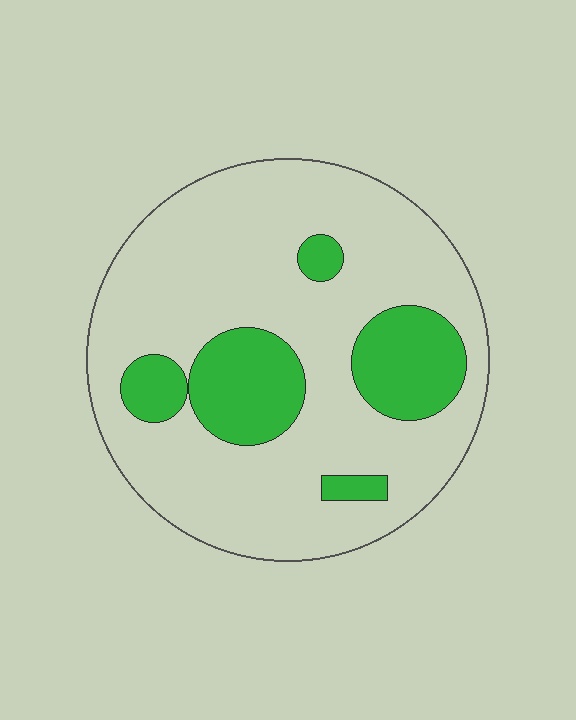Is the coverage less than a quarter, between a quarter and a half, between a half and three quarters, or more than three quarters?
Less than a quarter.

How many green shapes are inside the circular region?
5.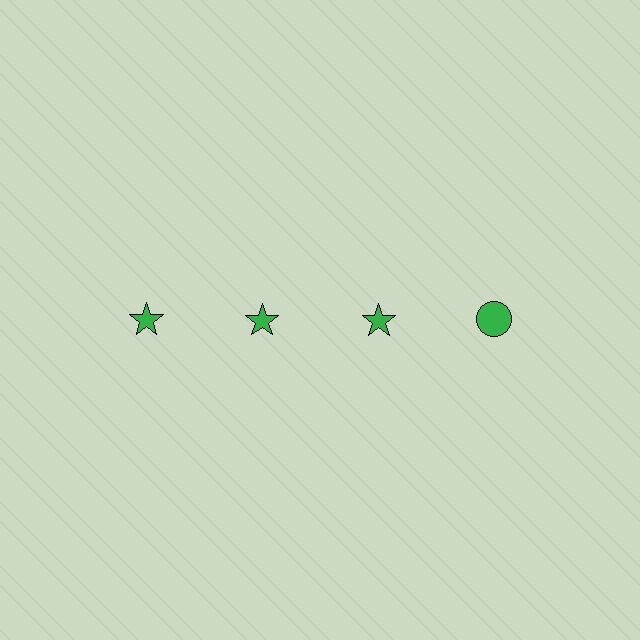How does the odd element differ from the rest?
It has a different shape: circle instead of star.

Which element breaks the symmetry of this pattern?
The green circle in the top row, second from right column breaks the symmetry. All other shapes are green stars.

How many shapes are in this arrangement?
There are 4 shapes arranged in a grid pattern.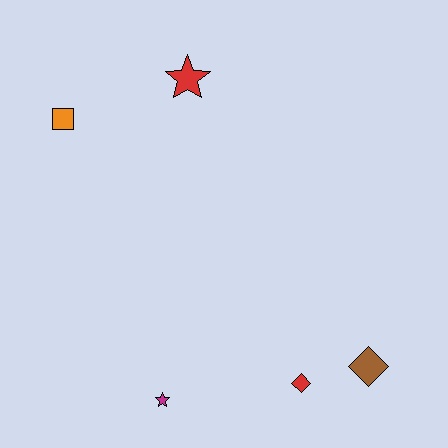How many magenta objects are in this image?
There is 1 magenta object.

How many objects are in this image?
There are 5 objects.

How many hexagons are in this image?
There are no hexagons.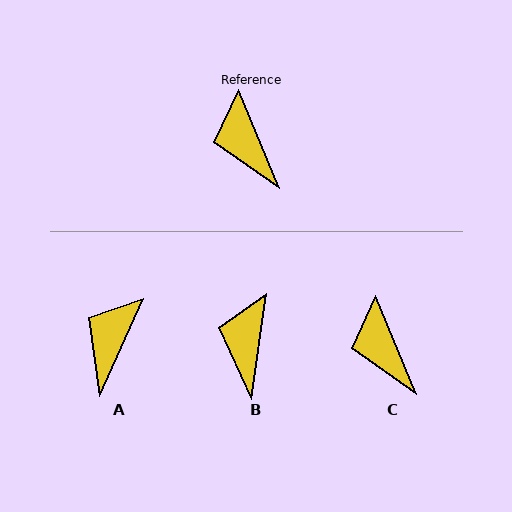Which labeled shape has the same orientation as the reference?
C.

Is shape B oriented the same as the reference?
No, it is off by about 30 degrees.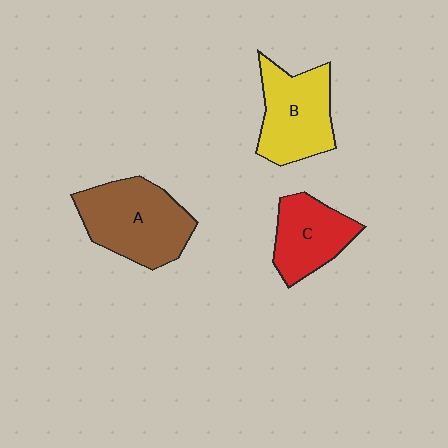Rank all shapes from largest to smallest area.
From largest to smallest: A (brown), B (yellow), C (red).